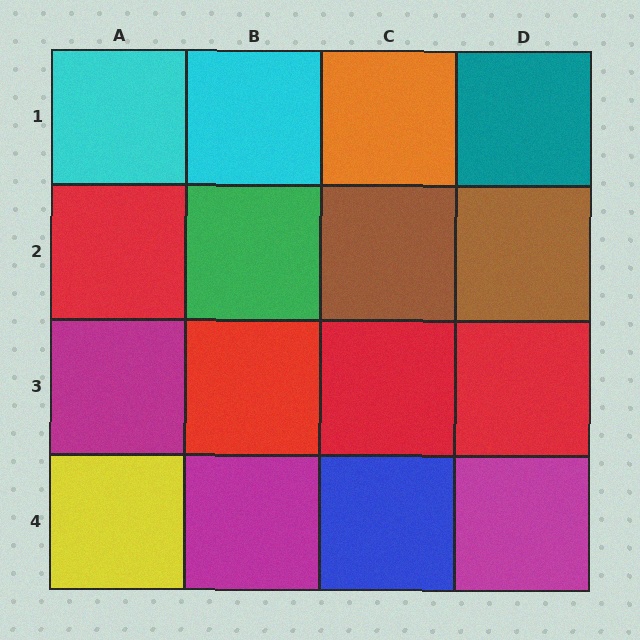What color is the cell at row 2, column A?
Red.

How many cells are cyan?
2 cells are cyan.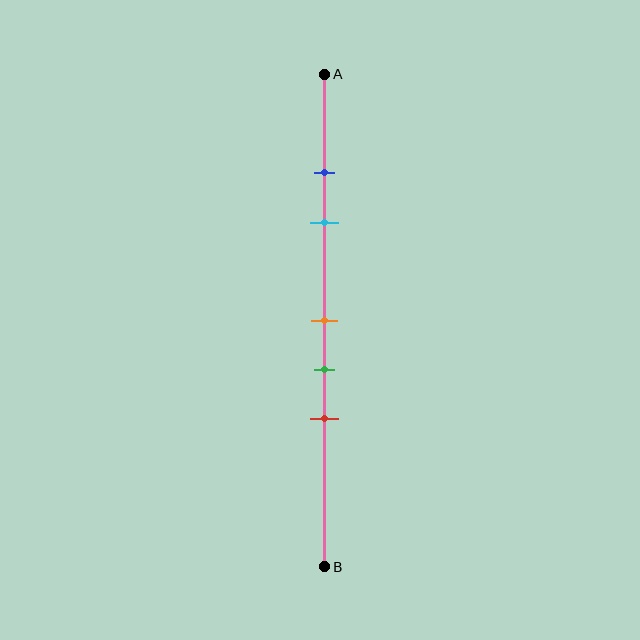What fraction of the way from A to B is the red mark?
The red mark is approximately 70% (0.7) of the way from A to B.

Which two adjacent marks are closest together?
The blue and cyan marks are the closest adjacent pair.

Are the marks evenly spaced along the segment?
No, the marks are not evenly spaced.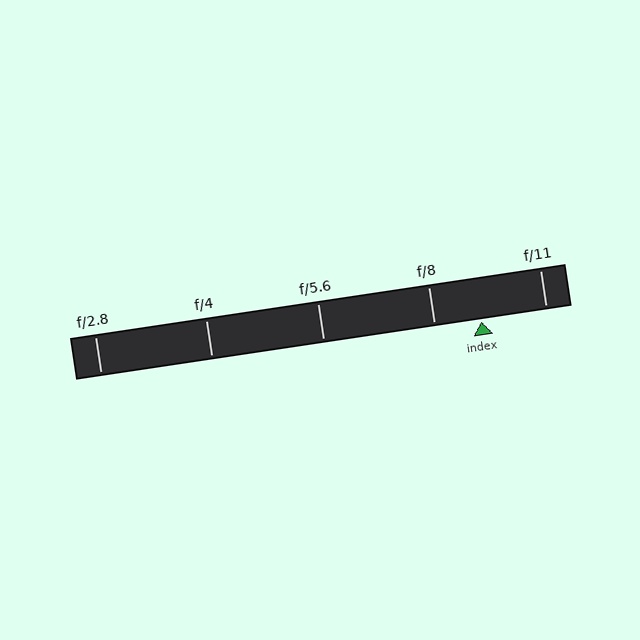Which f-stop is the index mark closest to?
The index mark is closest to f/8.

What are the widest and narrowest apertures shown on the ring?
The widest aperture shown is f/2.8 and the narrowest is f/11.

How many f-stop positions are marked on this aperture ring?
There are 5 f-stop positions marked.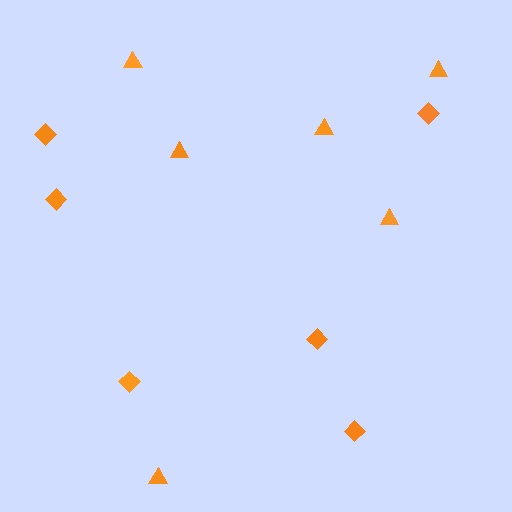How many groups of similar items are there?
There are 2 groups: one group of triangles (6) and one group of diamonds (6).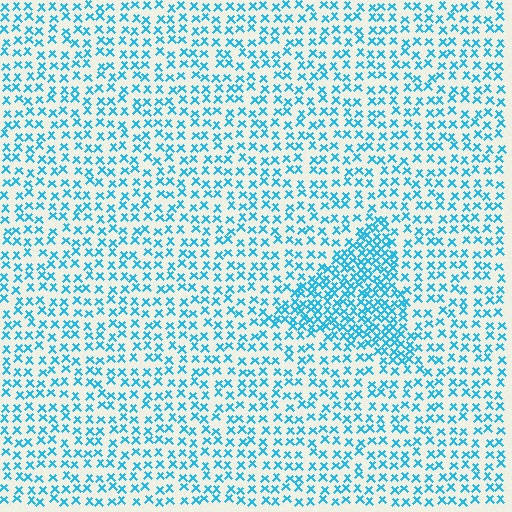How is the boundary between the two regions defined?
The boundary is defined by a change in element density (approximately 2.0x ratio). All elements are the same color, size, and shape.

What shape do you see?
I see a triangle.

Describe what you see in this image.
The image contains small cyan elements arranged at two different densities. A triangle-shaped region is visible where the elements are more densely packed than the surrounding area.